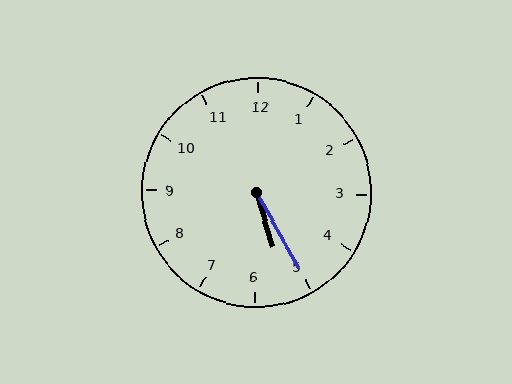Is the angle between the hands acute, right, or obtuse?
It is acute.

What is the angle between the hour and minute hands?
Approximately 12 degrees.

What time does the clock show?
5:25.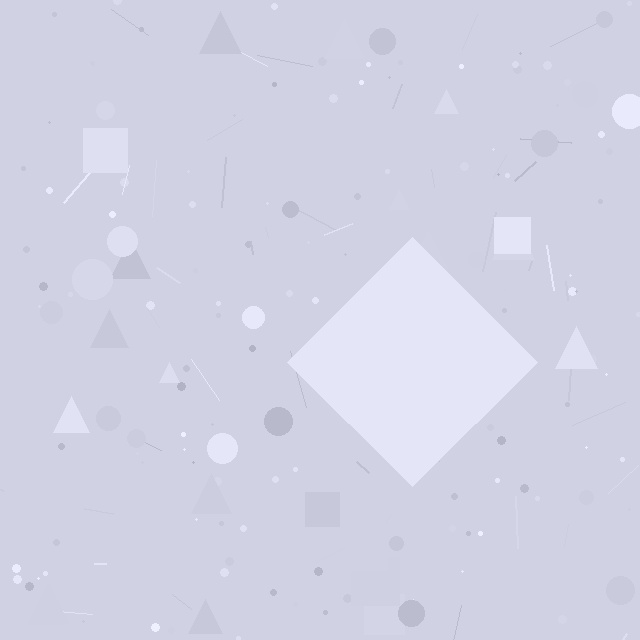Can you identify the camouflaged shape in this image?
The camouflaged shape is a diamond.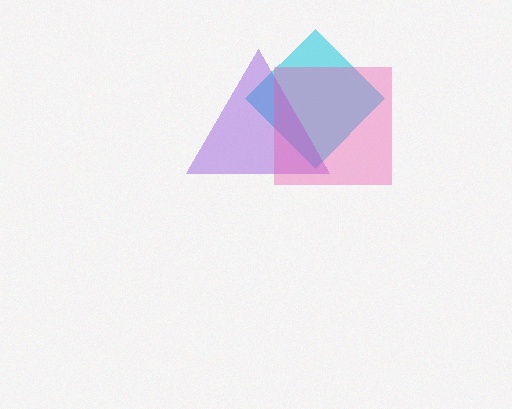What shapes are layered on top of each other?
The layered shapes are: a cyan diamond, a purple triangle, a pink square.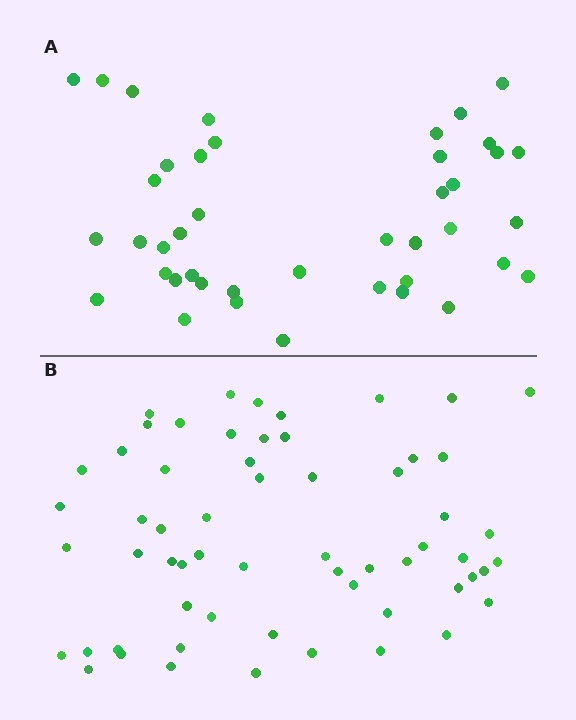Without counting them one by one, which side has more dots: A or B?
Region B (the bottom region) has more dots.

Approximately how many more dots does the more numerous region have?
Region B has approximately 20 more dots than region A.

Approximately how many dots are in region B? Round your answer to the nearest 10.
About 60 dots.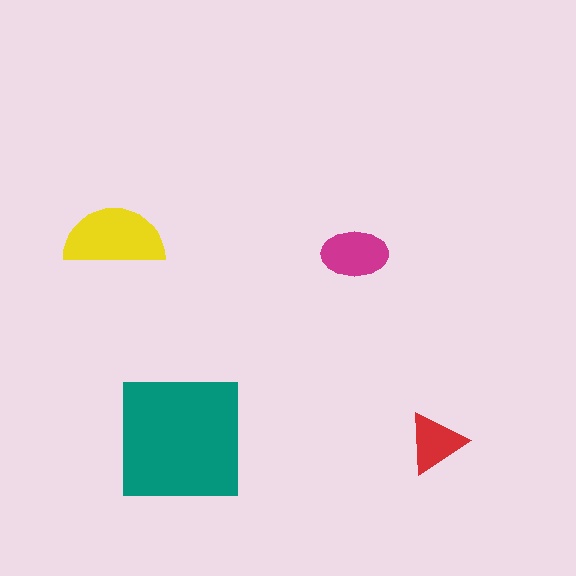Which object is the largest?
The teal square.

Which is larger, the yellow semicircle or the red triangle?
The yellow semicircle.